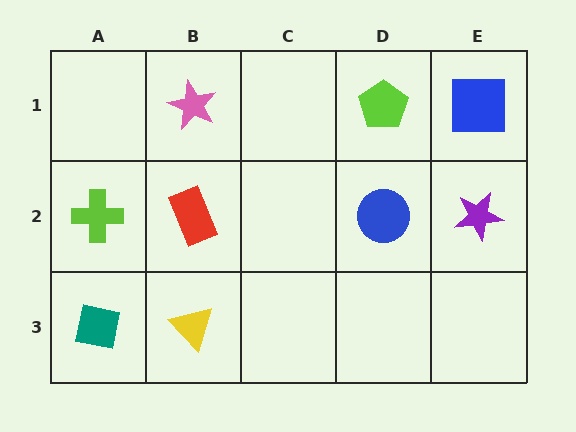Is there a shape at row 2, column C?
No, that cell is empty.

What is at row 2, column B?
A red rectangle.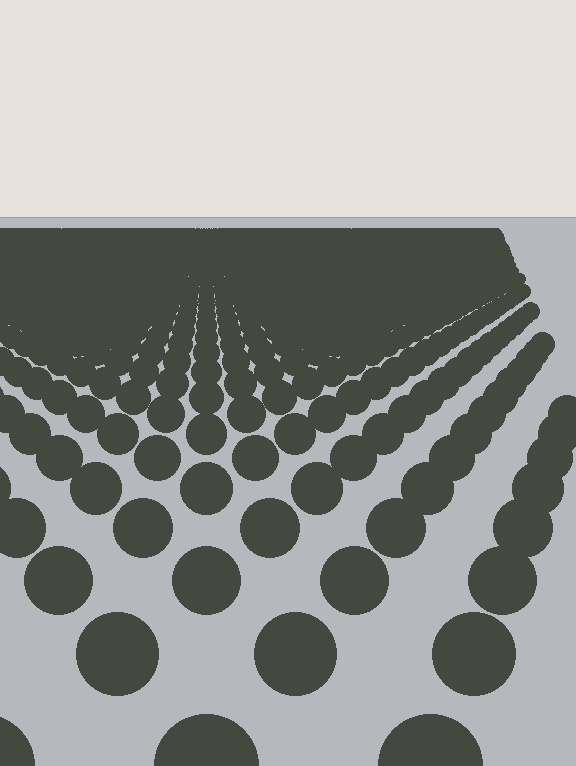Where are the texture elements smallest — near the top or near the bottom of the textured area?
Near the top.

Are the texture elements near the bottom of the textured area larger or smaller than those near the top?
Larger. Near the bottom, elements are closer to the viewer and appear at a bigger on-screen size.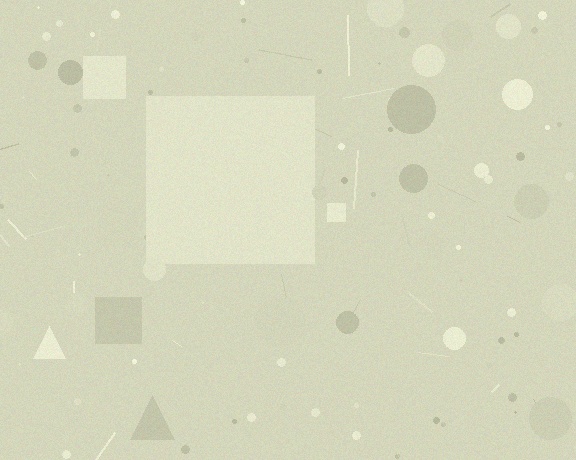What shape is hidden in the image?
A square is hidden in the image.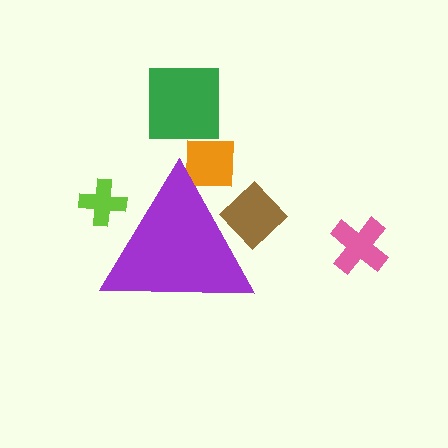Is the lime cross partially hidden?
Yes, the lime cross is partially hidden behind the purple triangle.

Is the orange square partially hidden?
Yes, the orange square is partially hidden behind the purple triangle.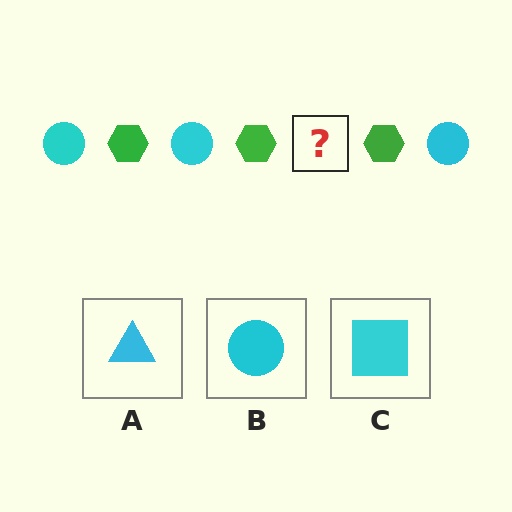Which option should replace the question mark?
Option B.